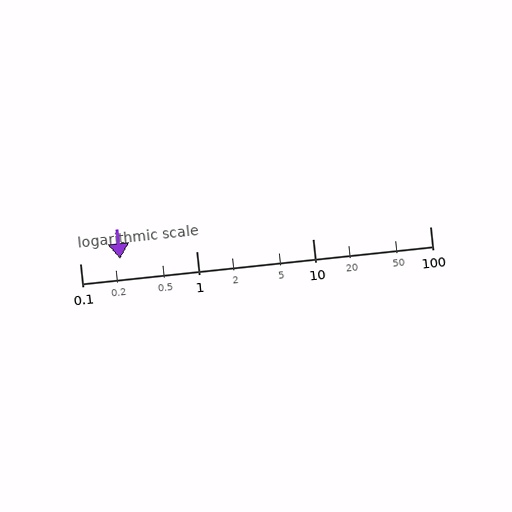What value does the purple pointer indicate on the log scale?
The pointer indicates approximately 0.22.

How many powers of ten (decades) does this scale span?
The scale spans 3 decades, from 0.1 to 100.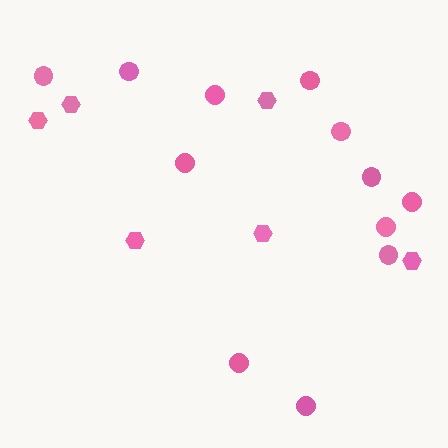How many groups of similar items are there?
There are 2 groups: one group of hexagons (6) and one group of circles (12).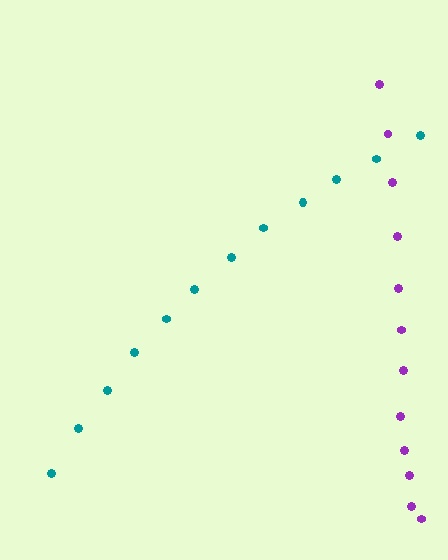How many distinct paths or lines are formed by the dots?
There are 2 distinct paths.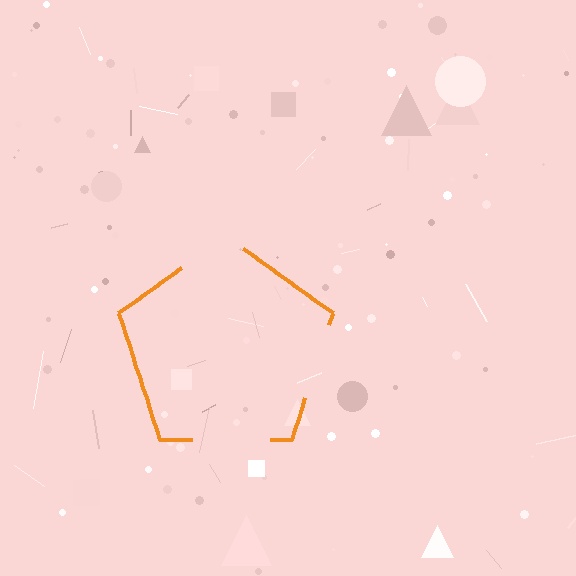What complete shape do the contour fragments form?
The contour fragments form a pentagon.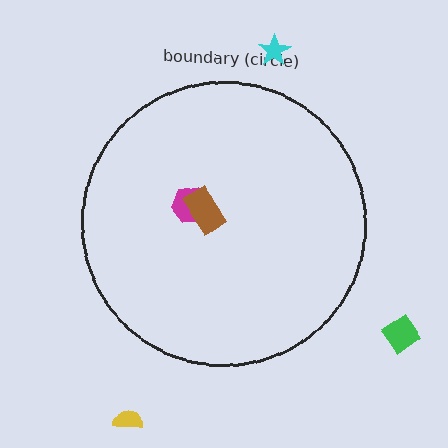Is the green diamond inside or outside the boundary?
Outside.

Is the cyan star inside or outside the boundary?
Outside.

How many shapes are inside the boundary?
2 inside, 3 outside.